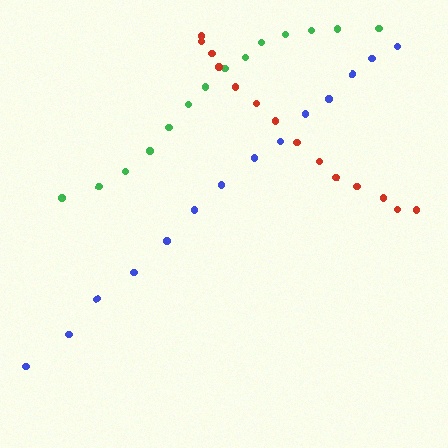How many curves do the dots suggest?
There are 3 distinct paths.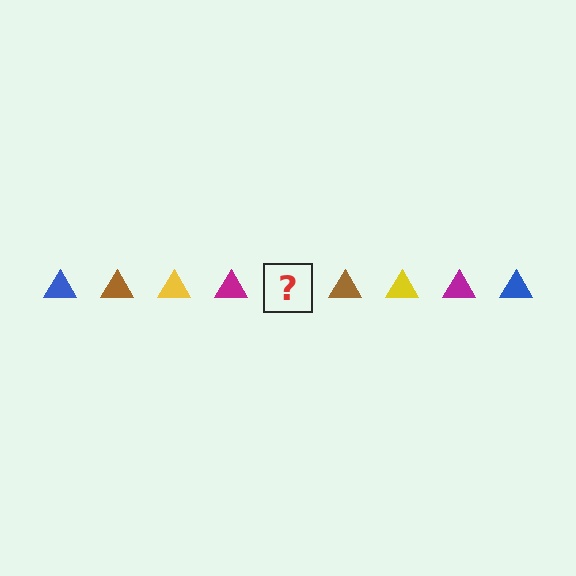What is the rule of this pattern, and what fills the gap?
The rule is that the pattern cycles through blue, brown, yellow, magenta triangles. The gap should be filled with a blue triangle.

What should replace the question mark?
The question mark should be replaced with a blue triangle.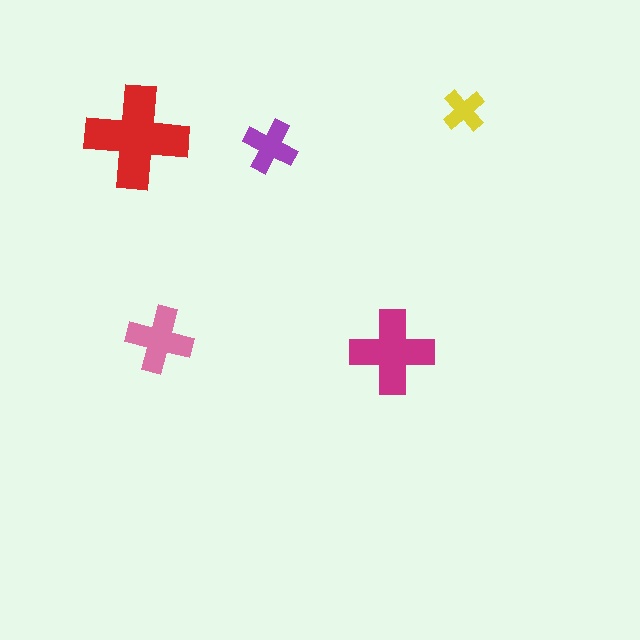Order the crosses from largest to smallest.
the red one, the magenta one, the pink one, the purple one, the yellow one.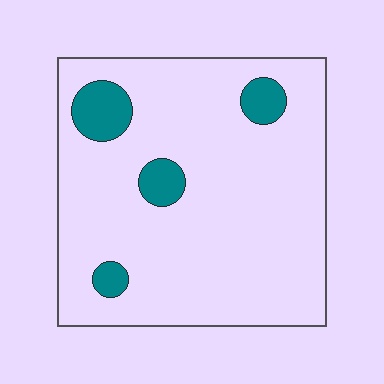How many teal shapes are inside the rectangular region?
4.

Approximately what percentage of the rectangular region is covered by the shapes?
Approximately 10%.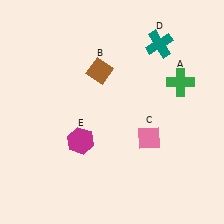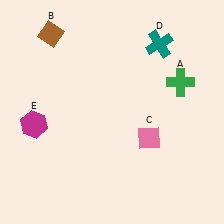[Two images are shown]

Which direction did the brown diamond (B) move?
The brown diamond (B) moved left.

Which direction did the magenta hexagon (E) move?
The magenta hexagon (E) moved left.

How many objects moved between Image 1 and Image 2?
2 objects moved between the two images.